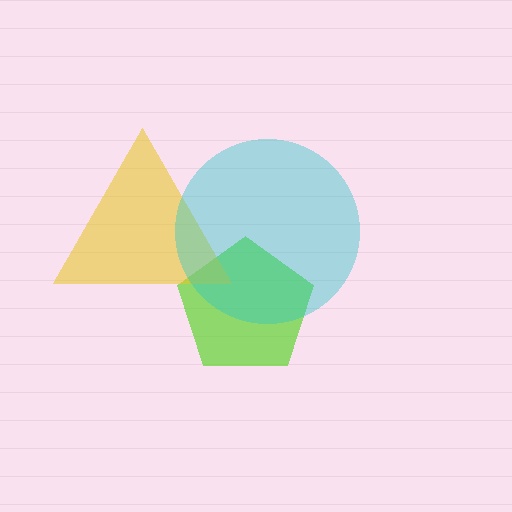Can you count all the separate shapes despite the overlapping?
Yes, there are 3 separate shapes.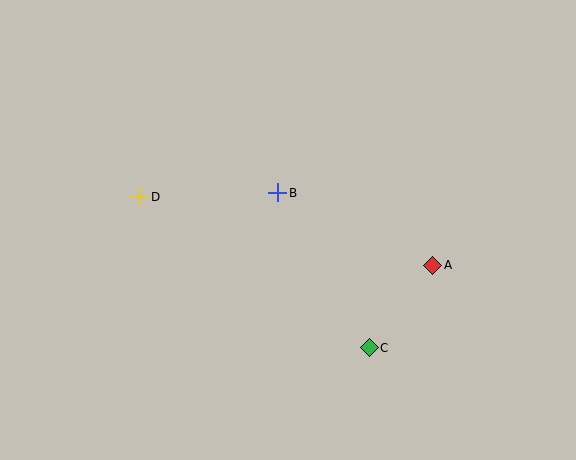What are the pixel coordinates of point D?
Point D is at (140, 197).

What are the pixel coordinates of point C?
Point C is at (369, 348).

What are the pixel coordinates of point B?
Point B is at (278, 193).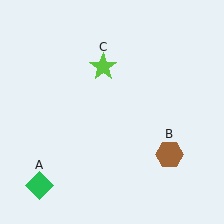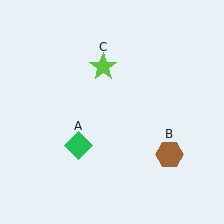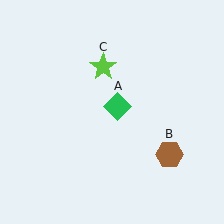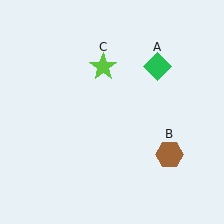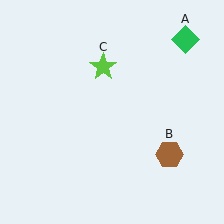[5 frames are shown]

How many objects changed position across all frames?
1 object changed position: green diamond (object A).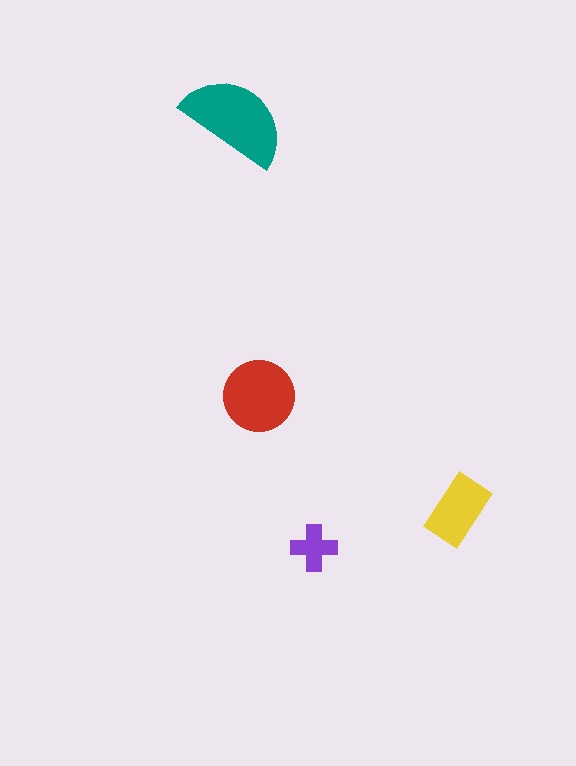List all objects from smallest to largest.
The purple cross, the yellow rectangle, the red circle, the teal semicircle.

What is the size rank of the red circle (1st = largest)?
2nd.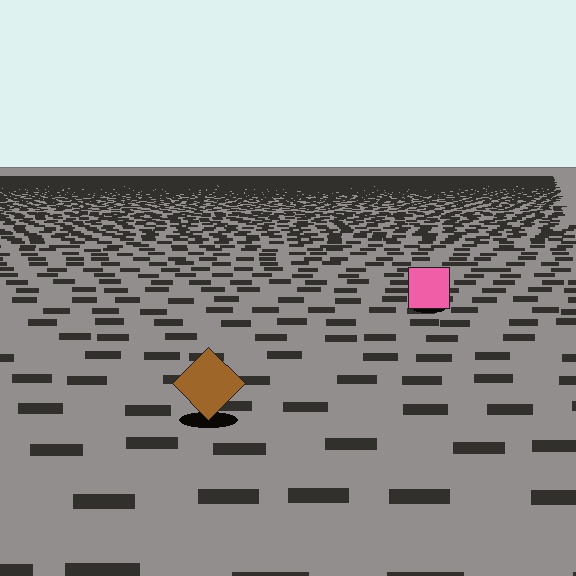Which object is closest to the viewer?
The brown diamond is closest. The texture marks near it are larger and more spread out.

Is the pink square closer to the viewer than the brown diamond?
No. The brown diamond is closer — you can tell from the texture gradient: the ground texture is coarser near it.